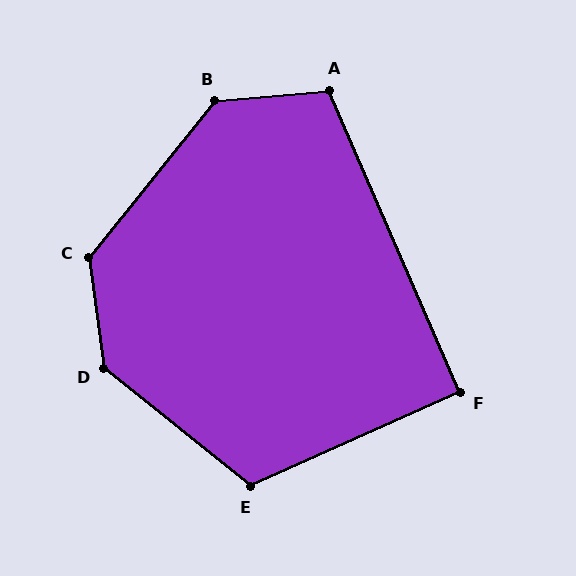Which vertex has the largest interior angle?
D, at approximately 136 degrees.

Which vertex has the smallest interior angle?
F, at approximately 91 degrees.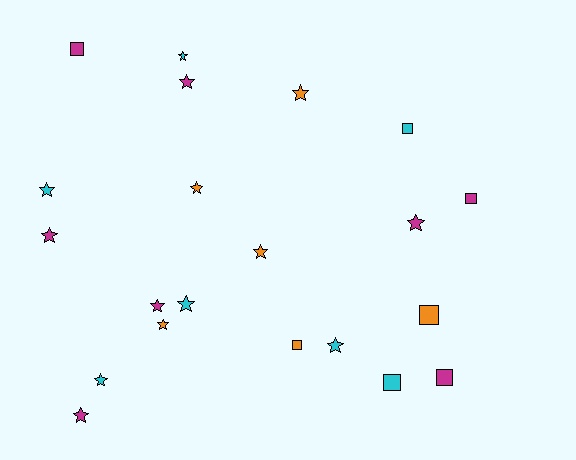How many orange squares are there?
There are 2 orange squares.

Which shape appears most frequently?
Star, with 14 objects.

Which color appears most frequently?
Magenta, with 8 objects.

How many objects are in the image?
There are 21 objects.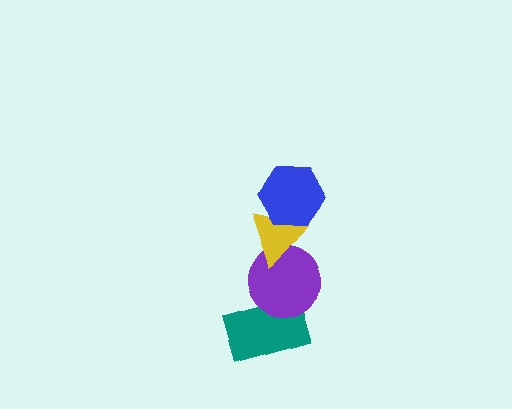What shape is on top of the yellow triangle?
The blue hexagon is on top of the yellow triangle.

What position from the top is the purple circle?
The purple circle is 3rd from the top.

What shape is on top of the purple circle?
The yellow triangle is on top of the purple circle.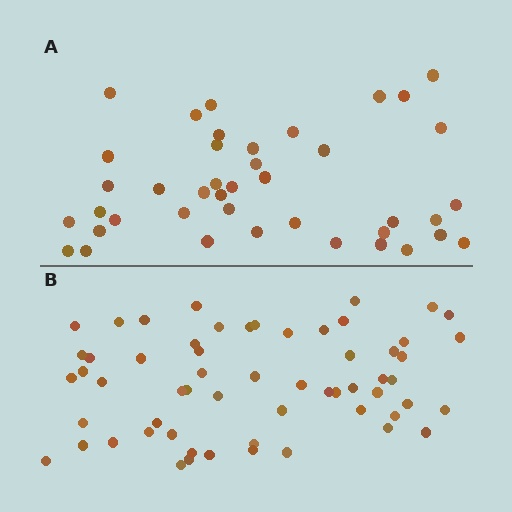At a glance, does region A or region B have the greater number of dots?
Region B (the bottom region) has more dots.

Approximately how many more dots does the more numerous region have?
Region B has approximately 20 more dots than region A.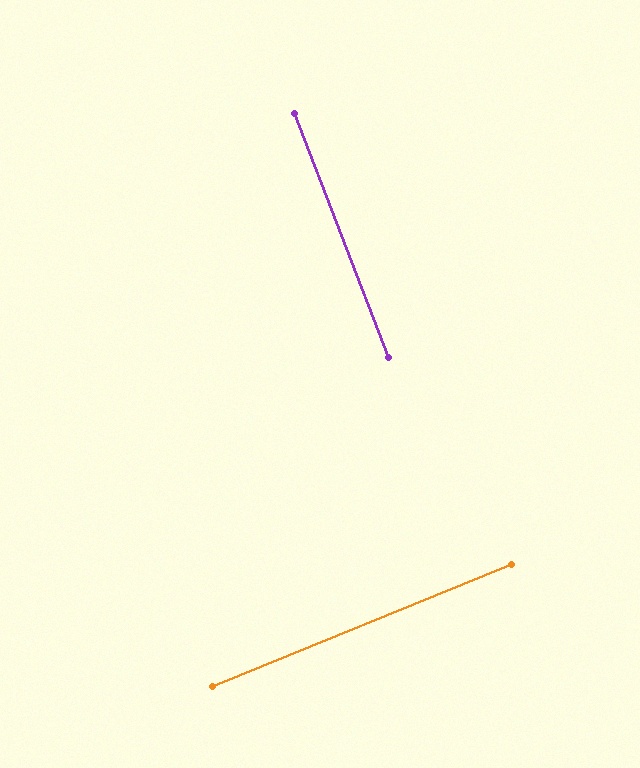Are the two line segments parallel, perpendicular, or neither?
Perpendicular — they meet at approximately 89°.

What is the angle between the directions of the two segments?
Approximately 89 degrees.